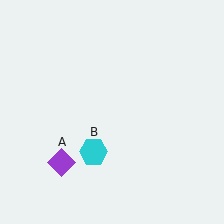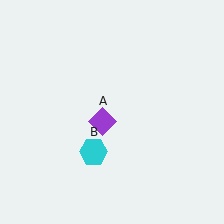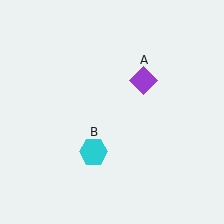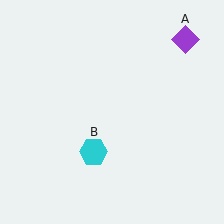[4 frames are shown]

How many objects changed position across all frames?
1 object changed position: purple diamond (object A).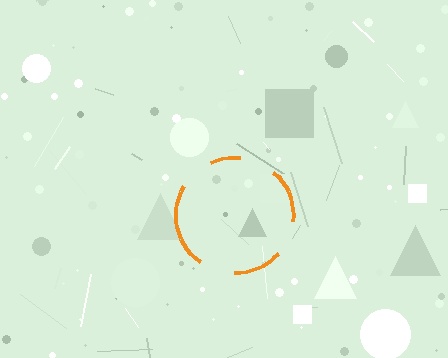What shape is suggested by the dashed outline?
The dashed outline suggests a circle.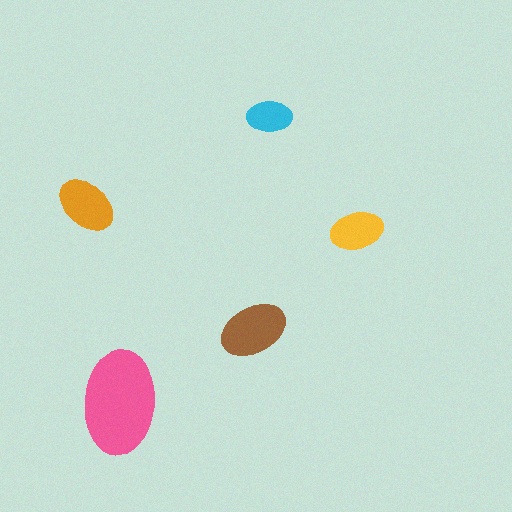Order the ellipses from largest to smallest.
the pink one, the brown one, the orange one, the yellow one, the cyan one.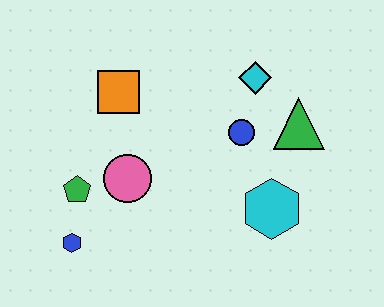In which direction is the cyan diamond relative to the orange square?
The cyan diamond is to the right of the orange square.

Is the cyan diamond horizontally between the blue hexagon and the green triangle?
Yes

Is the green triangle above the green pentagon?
Yes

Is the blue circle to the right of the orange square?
Yes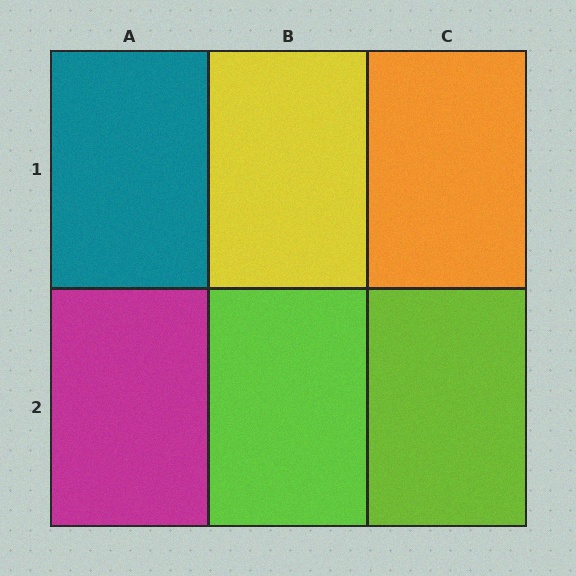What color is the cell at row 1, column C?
Orange.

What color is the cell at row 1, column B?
Yellow.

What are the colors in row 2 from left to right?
Magenta, lime, lime.